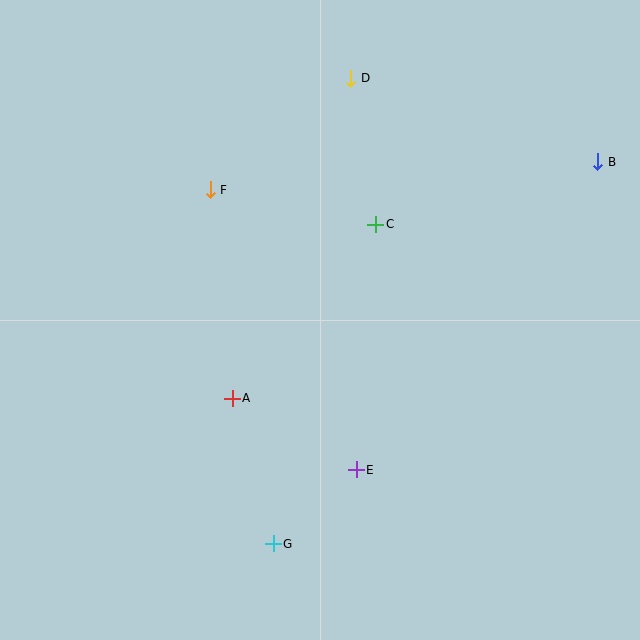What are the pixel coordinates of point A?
Point A is at (232, 398).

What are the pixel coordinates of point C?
Point C is at (376, 224).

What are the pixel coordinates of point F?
Point F is at (210, 190).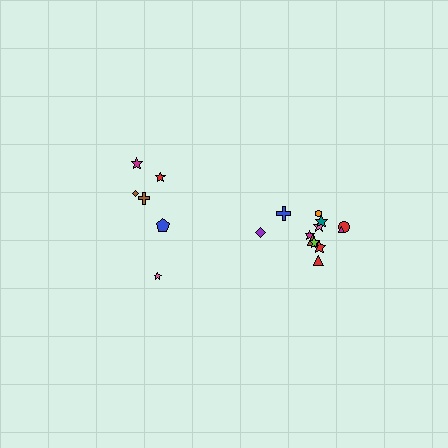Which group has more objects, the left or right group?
The right group.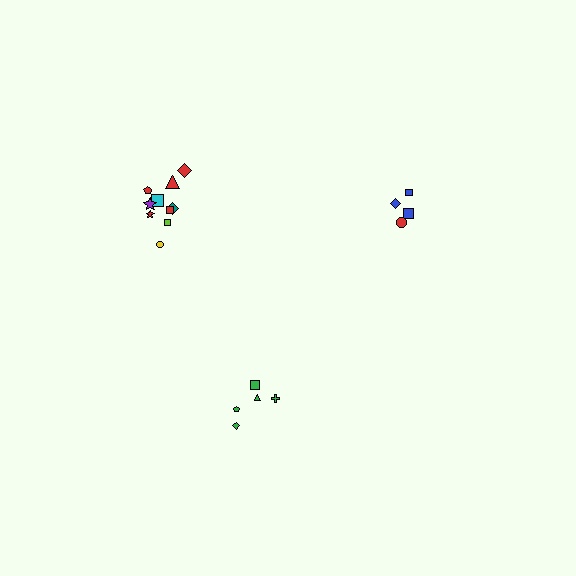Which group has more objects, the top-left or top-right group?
The top-left group.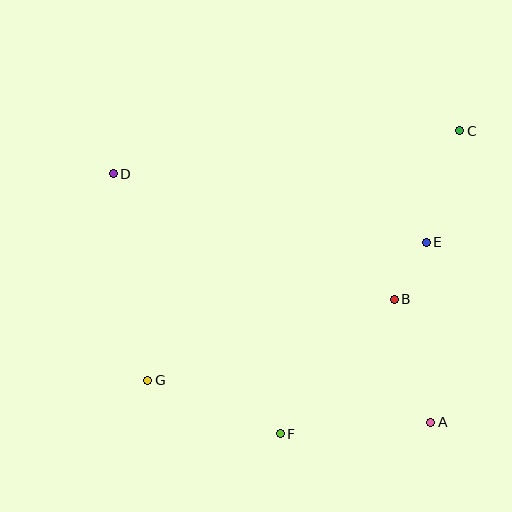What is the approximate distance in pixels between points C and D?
The distance between C and D is approximately 349 pixels.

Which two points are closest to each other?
Points B and E are closest to each other.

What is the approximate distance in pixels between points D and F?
The distance between D and F is approximately 309 pixels.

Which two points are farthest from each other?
Points A and D are farthest from each other.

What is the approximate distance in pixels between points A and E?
The distance between A and E is approximately 180 pixels.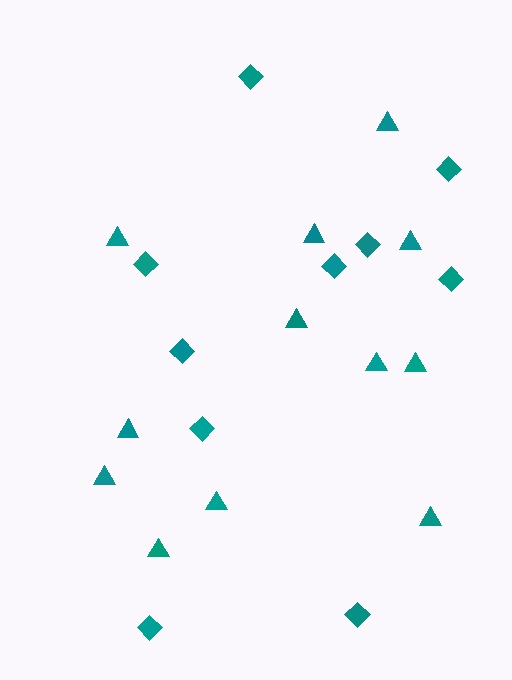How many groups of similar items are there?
There are 2 groups: one group of triangles (12) and one group of diamonds (10).